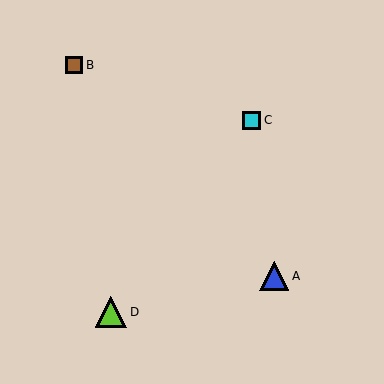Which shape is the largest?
The lime triangle (labeled D) is the largest.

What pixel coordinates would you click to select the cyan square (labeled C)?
Click at (252, 120) to select the cyan square C.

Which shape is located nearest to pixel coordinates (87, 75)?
The brown square (labeled B) at (74, 65) is nearest to that location.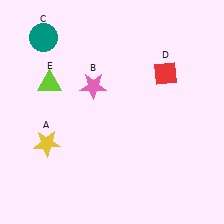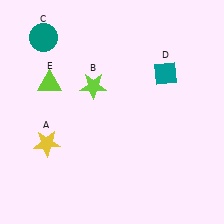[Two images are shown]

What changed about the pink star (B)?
In Image 1, B is pink. In Image 2, it changed to lime.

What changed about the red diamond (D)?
In Image 1, D is red. In Image 2, it changed to teal.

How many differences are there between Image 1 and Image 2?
There are 2 differences between the two images.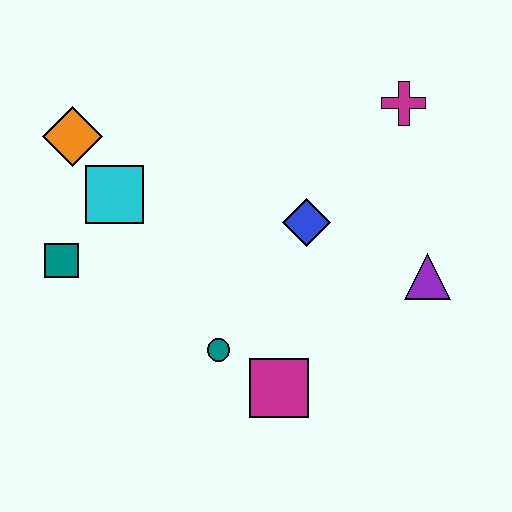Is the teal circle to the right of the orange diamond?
Yes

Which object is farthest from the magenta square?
The orange diamond is farthest from the magenta square.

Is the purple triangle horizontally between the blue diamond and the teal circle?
No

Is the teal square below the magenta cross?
Yes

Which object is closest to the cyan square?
The orange diamond is closest to the cyan square.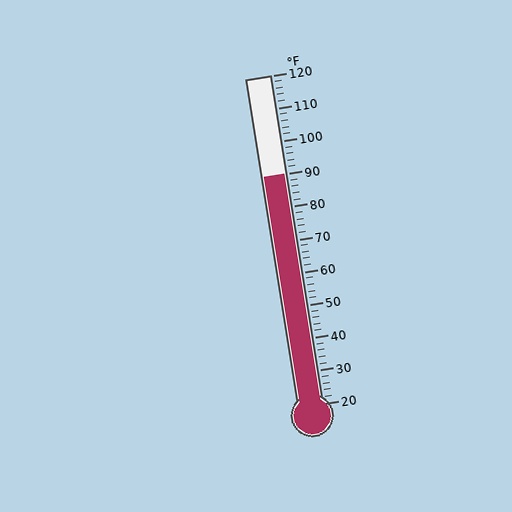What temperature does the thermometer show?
The thermometer shows approximately 90°F.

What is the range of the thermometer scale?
The thermometer scale ranges from 20°F to 120°F.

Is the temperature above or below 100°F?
The temperature is below 100°F.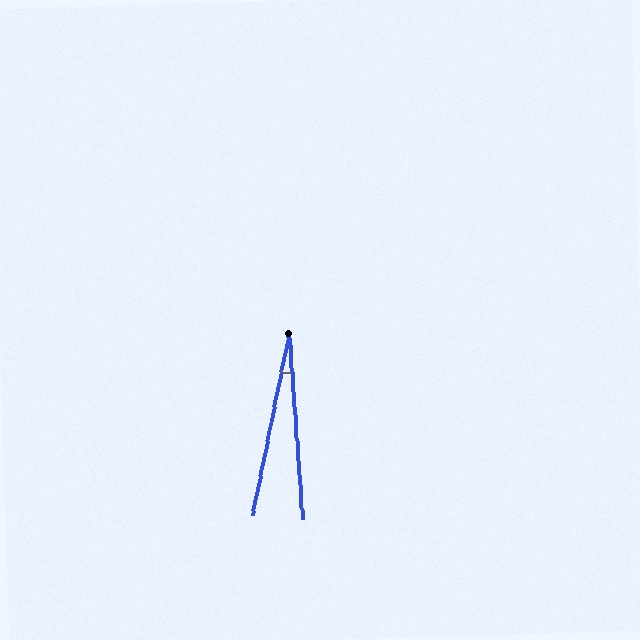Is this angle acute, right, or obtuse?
It is acute.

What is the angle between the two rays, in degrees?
Approximately 16 degrees.